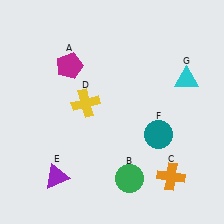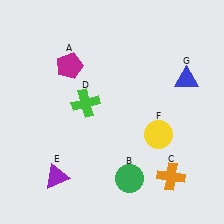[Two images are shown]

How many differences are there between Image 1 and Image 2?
There are 3 differences between the two images.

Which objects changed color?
D changed from yellow to green. F changed from teal to yellow. G changed from cyan to blue.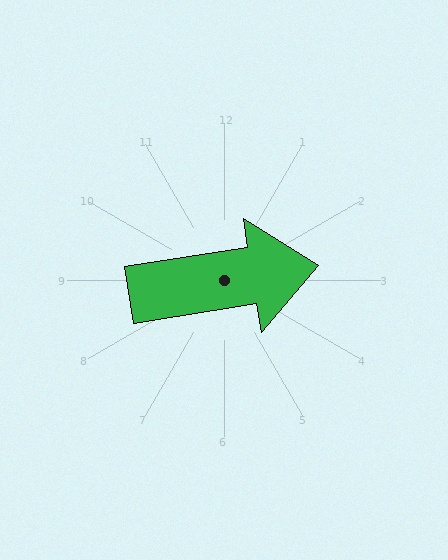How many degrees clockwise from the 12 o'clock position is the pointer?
Approximately 81 degrees.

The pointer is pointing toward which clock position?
Roughly 3 o'clock.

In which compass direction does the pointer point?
East.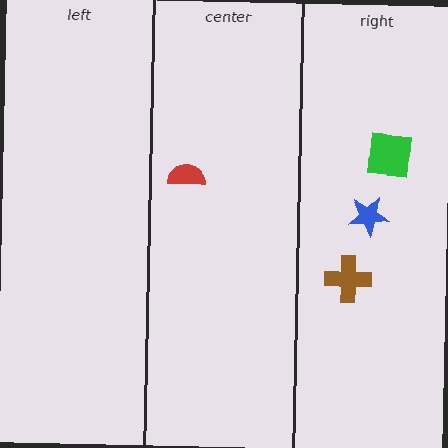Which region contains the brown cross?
The right region.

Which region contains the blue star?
The right region.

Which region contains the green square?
The right region.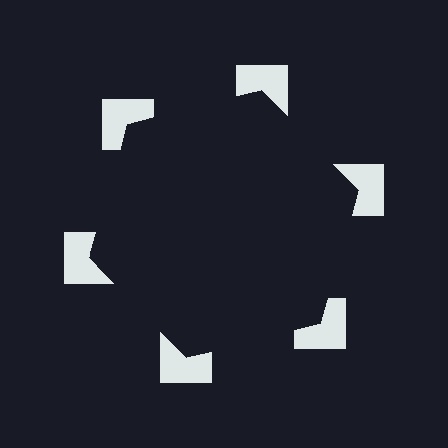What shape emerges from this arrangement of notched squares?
An illusory hexagon — its edges are inferred from the aligned wedge cuts in the notched squares, not physically drawn.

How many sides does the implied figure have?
6 sides.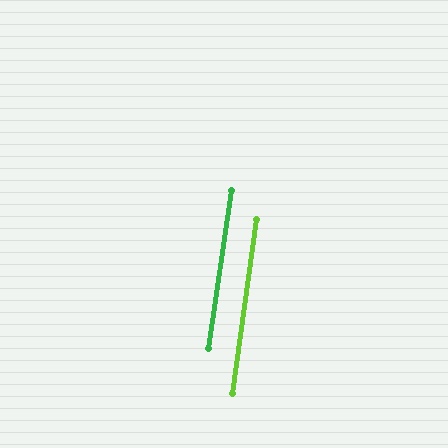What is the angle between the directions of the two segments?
Approximately 0 degrees.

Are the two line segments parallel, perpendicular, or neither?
Parallel — their directions differ by only 0.4°.